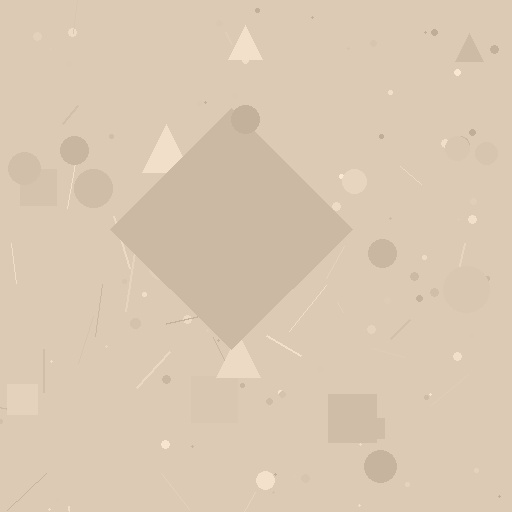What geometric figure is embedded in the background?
A diamond is embedded in the background.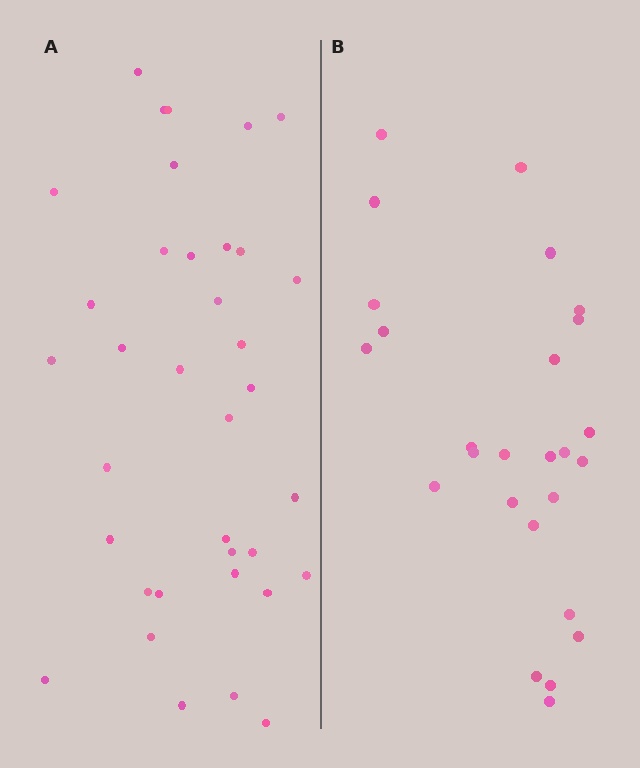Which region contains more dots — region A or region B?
Region A (the left region) has more dots.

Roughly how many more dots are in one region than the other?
Region A has roughly 10 or so more dots than region B.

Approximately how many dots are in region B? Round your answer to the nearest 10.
About 30 dots. (The exact count is 26, which rounds to 30.)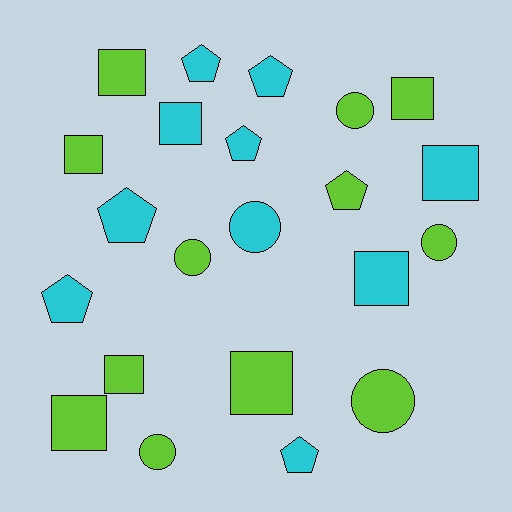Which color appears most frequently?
Lime, with 12 objects.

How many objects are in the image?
There are 22 objects.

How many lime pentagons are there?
There is 1 lime pentagon.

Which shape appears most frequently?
Square, with 9 objects.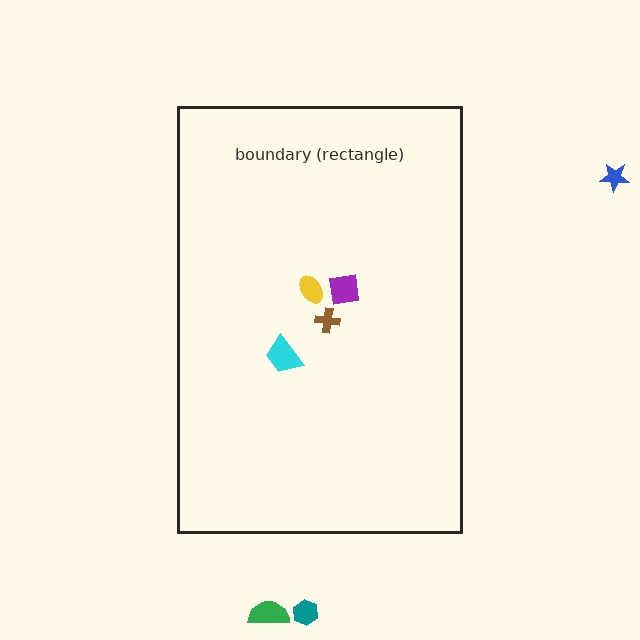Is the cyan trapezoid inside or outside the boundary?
Inside.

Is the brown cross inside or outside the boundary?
Inside.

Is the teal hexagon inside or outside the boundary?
Outside.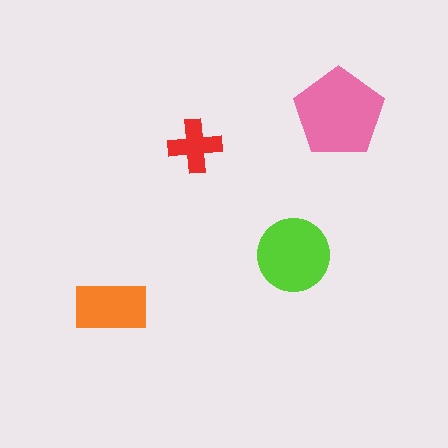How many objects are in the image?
There are 4 objects in the image.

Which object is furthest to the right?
The pink pentagon is rightmost.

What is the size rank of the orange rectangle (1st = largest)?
3rd.